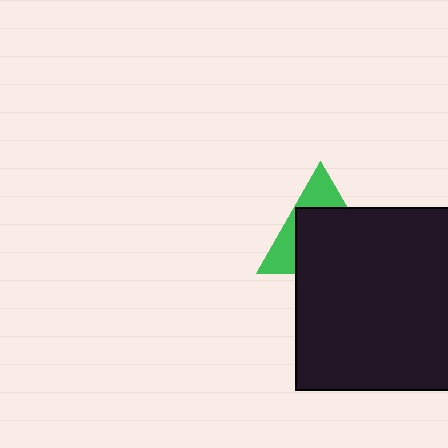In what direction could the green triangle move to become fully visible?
The green triangle could move up. That would shift it out from behind the black square entirely.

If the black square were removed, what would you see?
You would see the complete green triangle.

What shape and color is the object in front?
The object in front is a black square.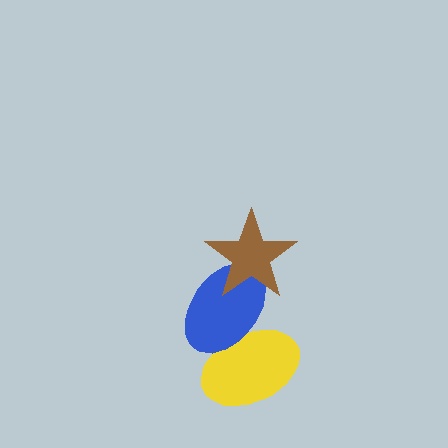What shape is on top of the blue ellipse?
The brown star is on top of the blue ellipse.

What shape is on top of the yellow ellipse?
The blue ellipse is on top of the yellow ellipse.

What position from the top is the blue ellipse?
The blue ellipse is 2nd from the top.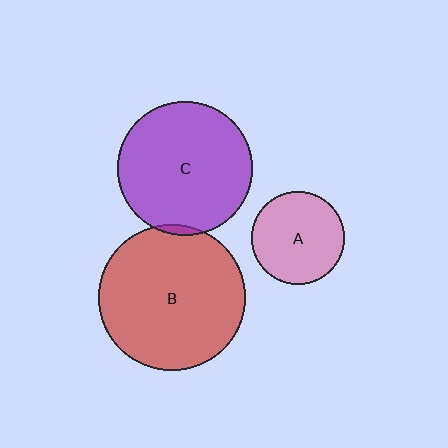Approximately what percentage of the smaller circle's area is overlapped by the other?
Approximately 5%.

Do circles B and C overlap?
Yes.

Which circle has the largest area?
Circle B (red).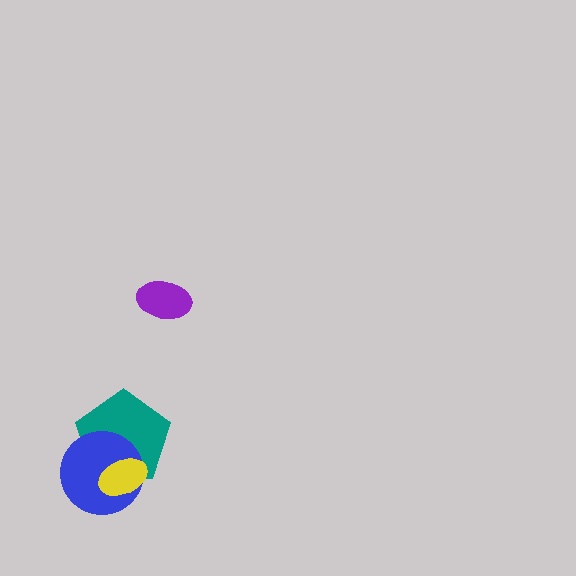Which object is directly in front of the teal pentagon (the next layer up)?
The blue circle is directly in front of the teal pentagon.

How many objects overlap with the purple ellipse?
0 objects overlap with the purple ellipse.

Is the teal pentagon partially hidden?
Yes, it is partially covered by another shape.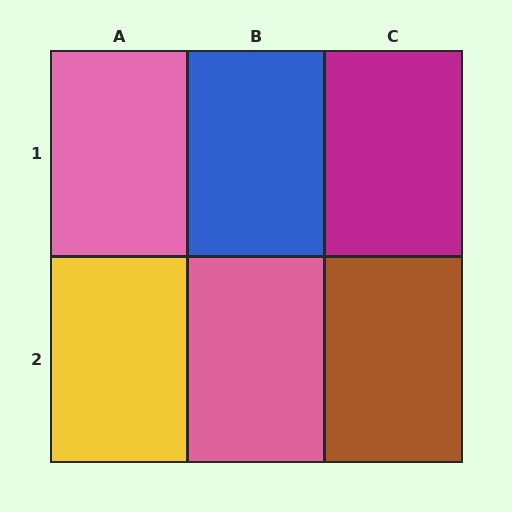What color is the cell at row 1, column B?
Blue.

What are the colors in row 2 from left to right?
Yellow, pink, brown.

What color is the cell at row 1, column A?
Pink.